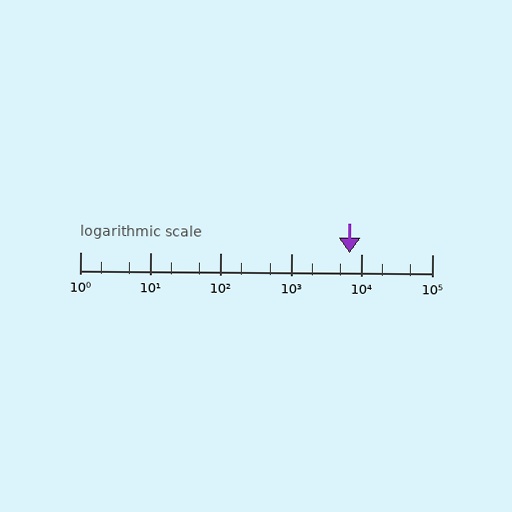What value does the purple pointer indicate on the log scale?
The pointer indicates approximately 6700.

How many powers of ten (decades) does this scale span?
The scale spans 5 decades, from 1 to 100000.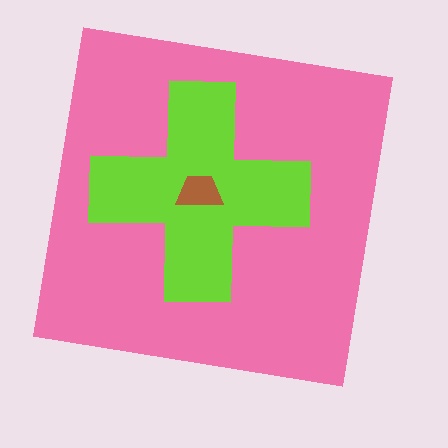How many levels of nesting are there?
3.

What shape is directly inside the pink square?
The lime cross.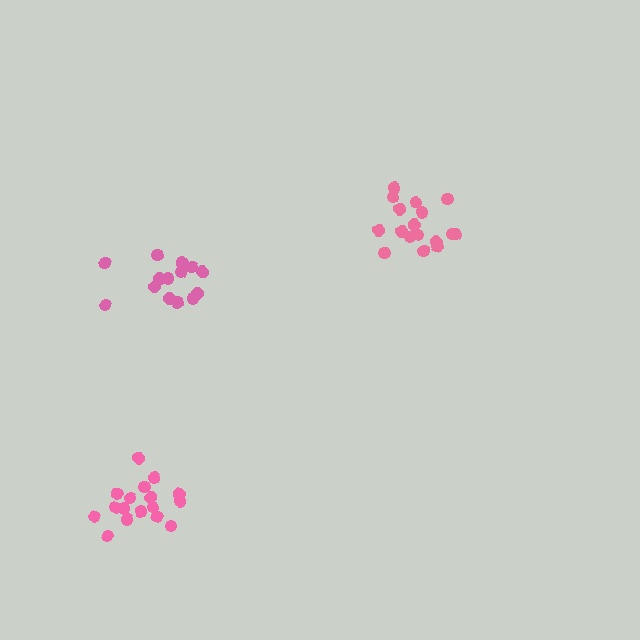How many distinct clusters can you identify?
There are 3 distinct clusters.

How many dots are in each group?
Group 1: 17 dots, Group 2: 17 dots, Group 3: 14 dots (48 total).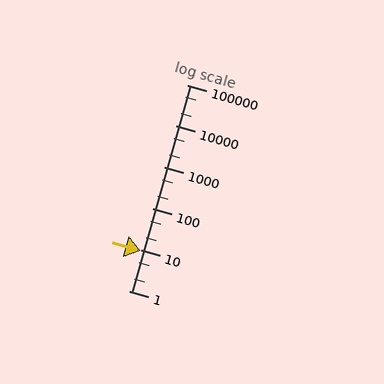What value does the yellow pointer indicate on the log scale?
The pointer indicates approximately 9.2.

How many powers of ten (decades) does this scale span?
The scale spans 5 decades, from 1 to 100000.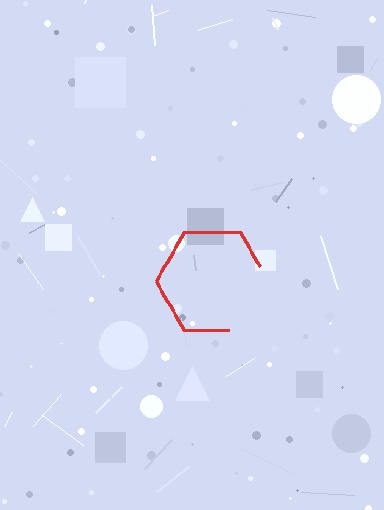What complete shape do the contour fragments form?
The contour fragments form a hexagon.